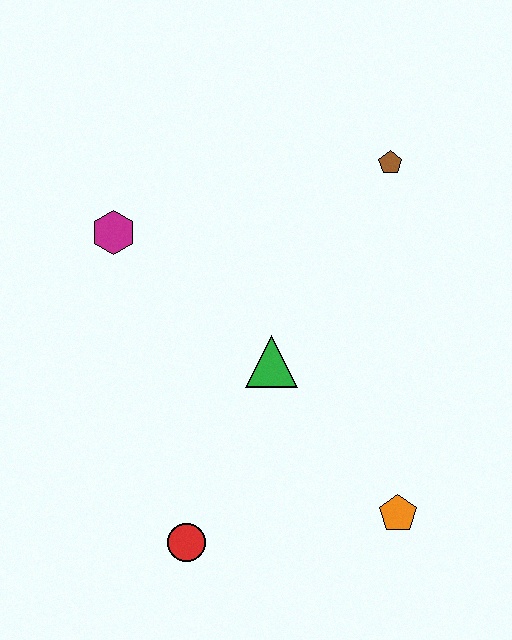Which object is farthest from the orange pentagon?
The magenta hexagon is farthest from the orange pentagon.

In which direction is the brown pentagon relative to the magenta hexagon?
The brown pentagon is to the right of the magenta hexagon.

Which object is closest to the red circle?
The green triangle is closest to the red circle.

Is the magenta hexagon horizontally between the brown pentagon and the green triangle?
No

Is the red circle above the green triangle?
No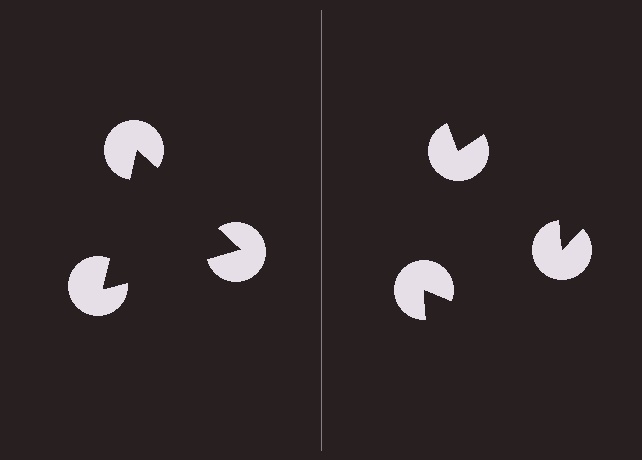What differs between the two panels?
The pac-man discs are positioned identically on both sides; only the wedge orientations differ. On the left they align to a triangle; on the right they are misaligned.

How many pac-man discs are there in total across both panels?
6 — 3 on each side.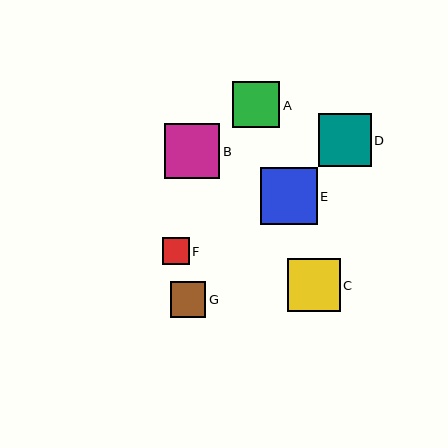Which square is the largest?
Square E is the largest with a size of approximately 57 pixels.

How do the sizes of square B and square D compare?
Square B and square D are approximately the same size.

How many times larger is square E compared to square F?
Square E is approximately 2.1 times the size of square F.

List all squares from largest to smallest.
From largest to smallest: E, B, C, D, A, G, F.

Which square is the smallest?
Square F is the smallest with a size of approximately 27 pixels.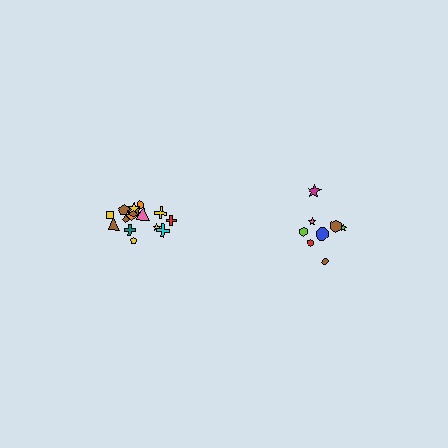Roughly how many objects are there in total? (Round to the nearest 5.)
Roughly 25 objects in total.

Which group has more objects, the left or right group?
The left group.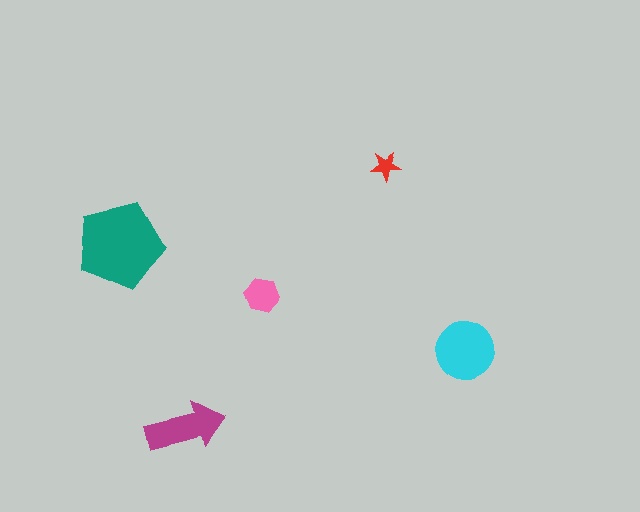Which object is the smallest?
The red star.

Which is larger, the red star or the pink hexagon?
The pink hexagon.